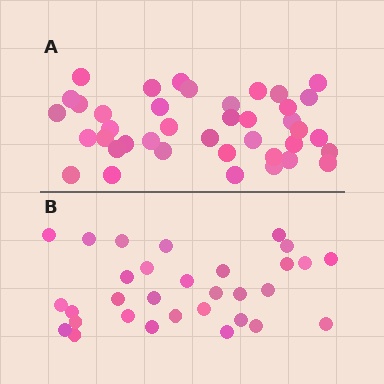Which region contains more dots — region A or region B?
Region A (the top region) has more dots.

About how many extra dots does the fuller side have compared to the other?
Region A has roughly 8 or so more dots than region B.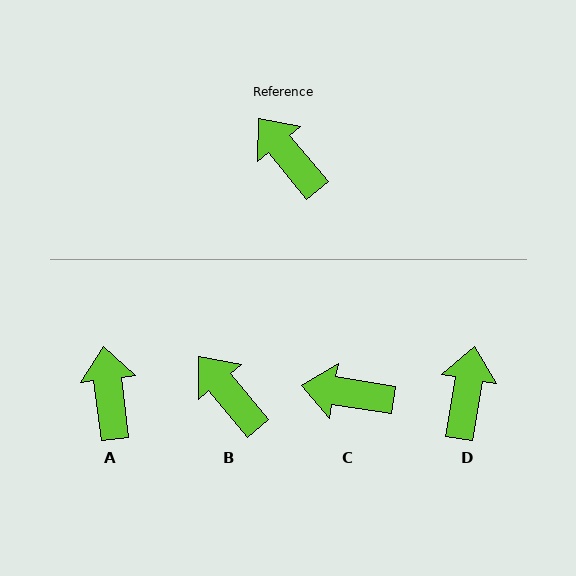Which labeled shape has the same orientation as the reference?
B.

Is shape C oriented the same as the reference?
No, it is off by about 41 degrees.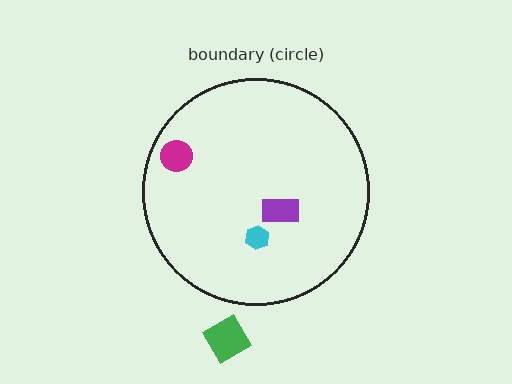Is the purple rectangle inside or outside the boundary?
Inside.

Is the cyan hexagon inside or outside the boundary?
Inside.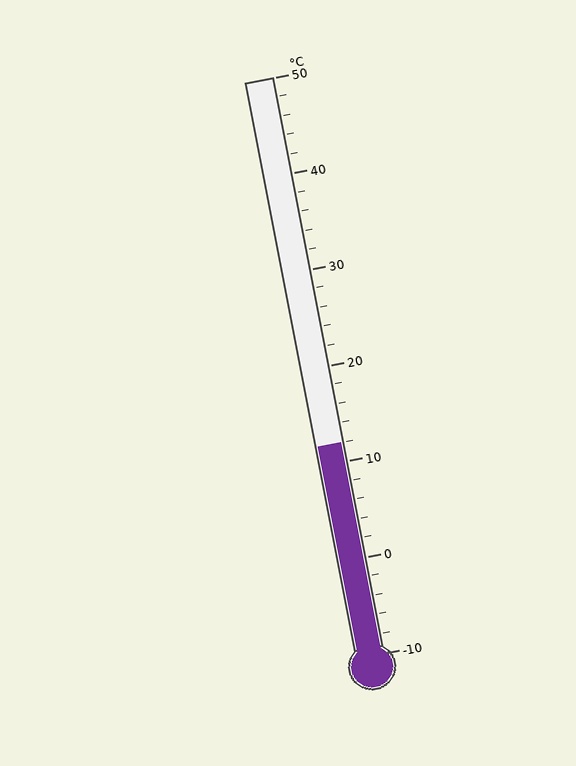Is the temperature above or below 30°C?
The temperature is below 30°C.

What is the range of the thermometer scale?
The thermometer scale ranges from -10°C to 50°C.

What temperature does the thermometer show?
The thermometer shows approximately 12°C.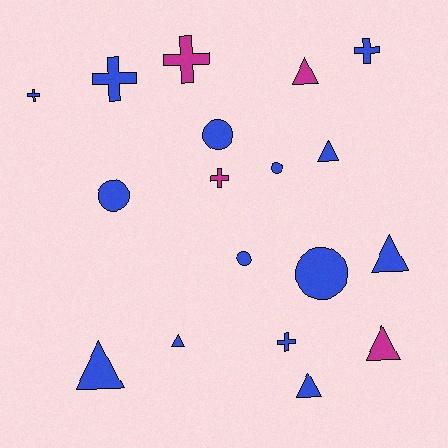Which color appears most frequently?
Blue, with 14 objects.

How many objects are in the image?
There are 18 objects.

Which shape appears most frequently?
Triangle, with 7 objects.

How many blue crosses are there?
There are 4 blue crosses.